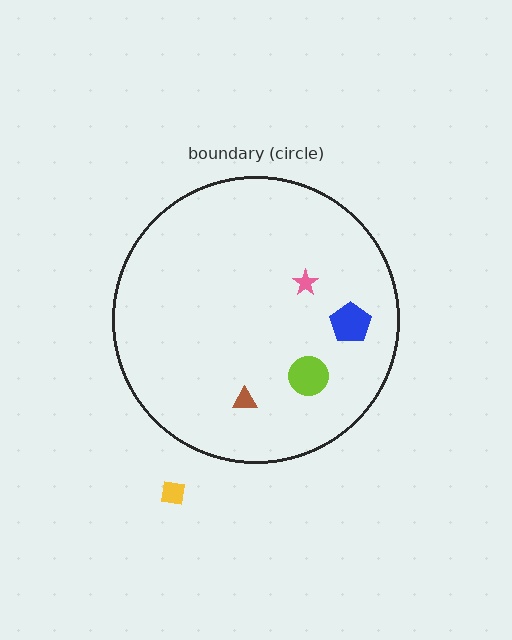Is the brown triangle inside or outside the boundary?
Inside.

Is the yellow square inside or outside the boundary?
Outside.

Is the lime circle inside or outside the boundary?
Inside.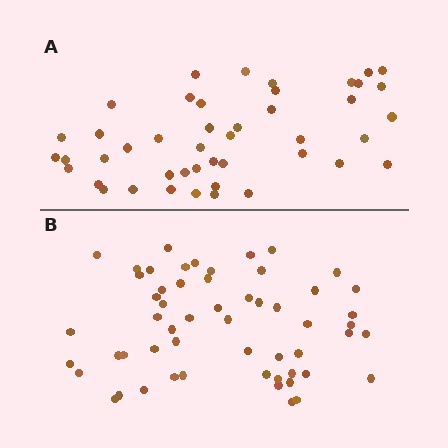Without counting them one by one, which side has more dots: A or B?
Region B (the bottom region) has more dots.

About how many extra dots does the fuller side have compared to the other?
Region B has roughly 12 or so more dots than region A.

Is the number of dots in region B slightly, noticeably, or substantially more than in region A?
Region B has only slightly more — the two regions are fairly close. The ratio is roughly 1.2 to 1.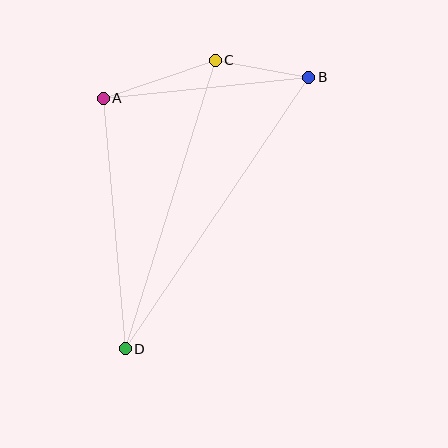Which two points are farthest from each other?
Points B and D are farthest from each other.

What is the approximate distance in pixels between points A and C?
The distance between A and C is approximately 118 pixels.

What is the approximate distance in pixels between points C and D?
The distance between C and D is approximately 302 pixels.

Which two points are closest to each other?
Points B and C are closest to each other.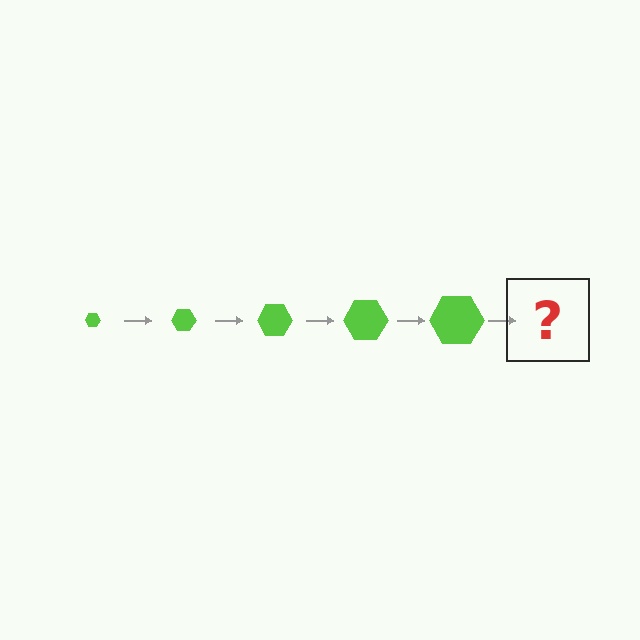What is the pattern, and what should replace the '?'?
The pattern is that the hexagon gets progressively larger each step. The '?' should be a lime hexagon, larger than the previous one.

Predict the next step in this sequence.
The next step is a lime hexagon, larger than the previous one.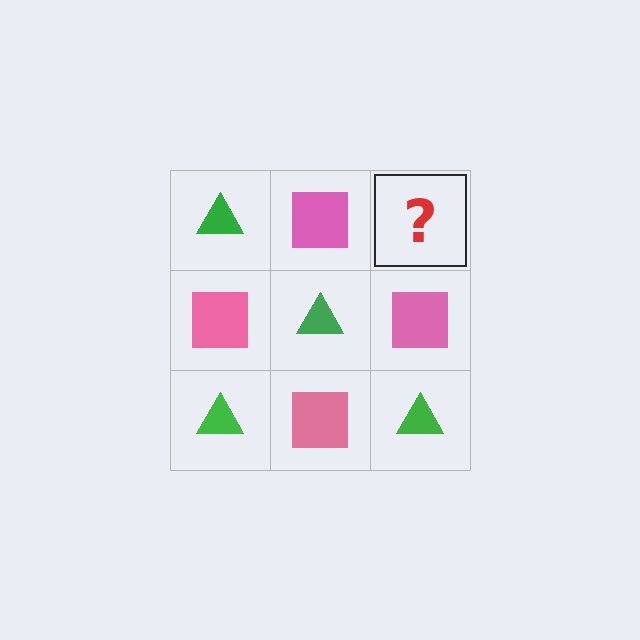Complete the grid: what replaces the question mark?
The question mark should be replaced with a green triangle.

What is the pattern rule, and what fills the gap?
The rule is that it alternates green triangle and pink square in a checkerboard pattern. The gap should be filled with a green triangle.